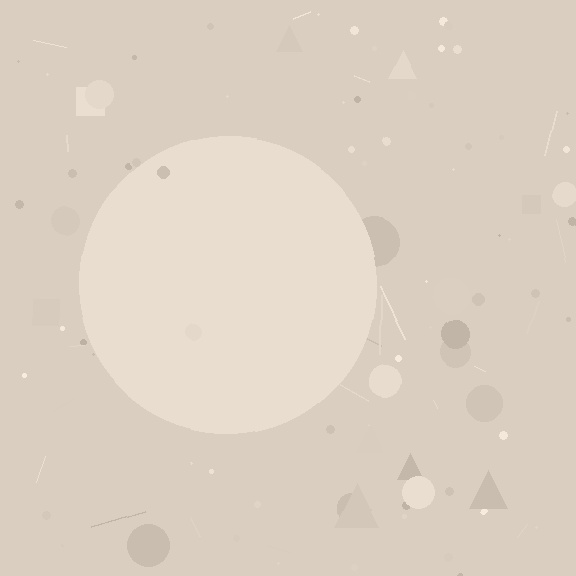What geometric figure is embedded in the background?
A circle is embedded in the background.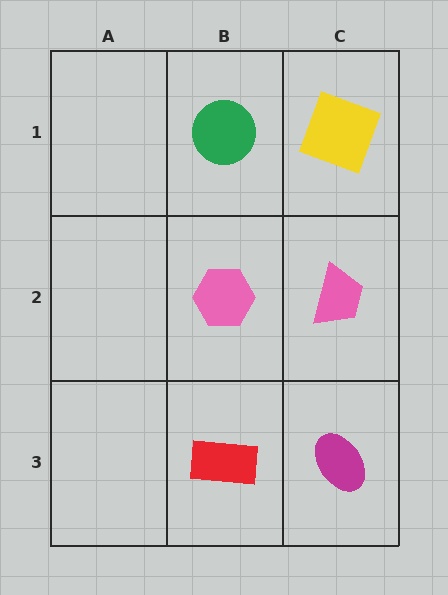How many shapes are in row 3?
2 shapes.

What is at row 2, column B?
A pink hexagon.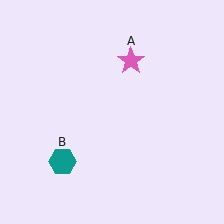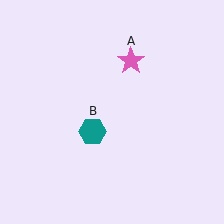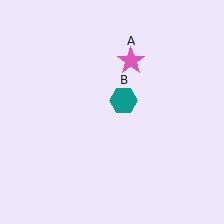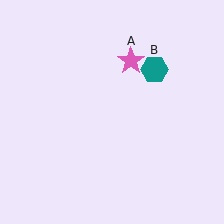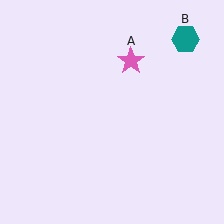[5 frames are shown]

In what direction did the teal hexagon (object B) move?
The teal hexagon (object B) moved up and to the right.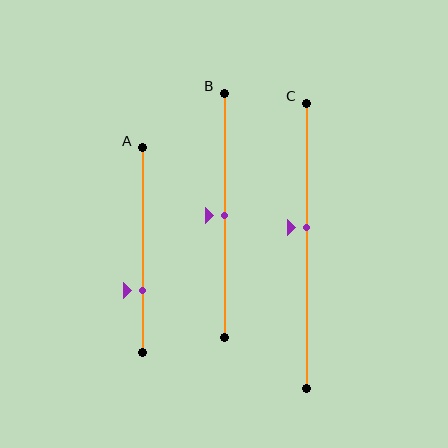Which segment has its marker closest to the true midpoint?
Segment B has its marker closest to the true midpoint.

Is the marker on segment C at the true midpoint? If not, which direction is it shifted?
No, the marker on segment C is shifted upward by about 6% of the segment length.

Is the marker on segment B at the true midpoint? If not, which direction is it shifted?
Yes, the marker on segment B is at the true midpoint.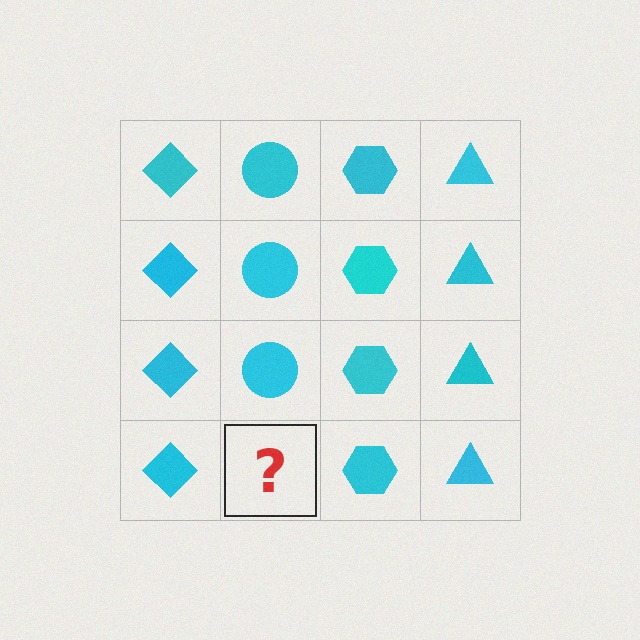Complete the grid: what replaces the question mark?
The question mark should be replaced with a cyan circle.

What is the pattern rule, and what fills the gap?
The rule is that each column has a consistent shape. The gap should be filled with a cyan circle.